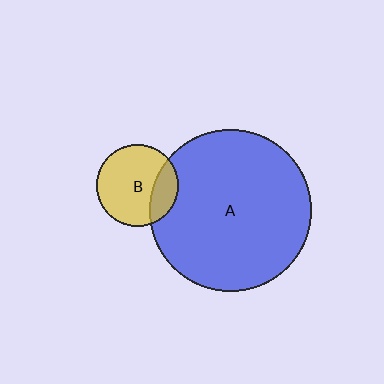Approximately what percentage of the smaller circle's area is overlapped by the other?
Approximately 25%.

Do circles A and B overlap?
Yes.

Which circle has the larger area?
Circle A (blue).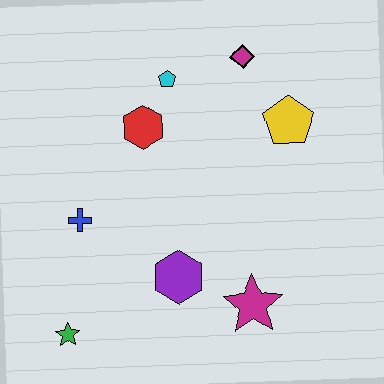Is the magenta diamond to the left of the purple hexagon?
No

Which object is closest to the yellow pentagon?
The magenta diamond is closest to the yellow pentagon.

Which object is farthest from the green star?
The magenta diamond is farthest from the green star.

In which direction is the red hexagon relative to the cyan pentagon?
The red hexagon is below the cyan pentagon.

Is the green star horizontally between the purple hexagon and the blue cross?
No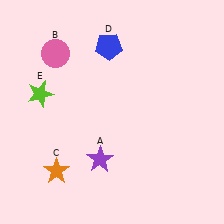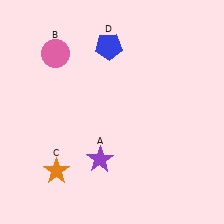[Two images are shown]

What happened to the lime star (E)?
The lime star (E) was removed in Image 2. It was in the top-left area of Image 1.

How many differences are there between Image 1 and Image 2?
There is 1 difference between the two images.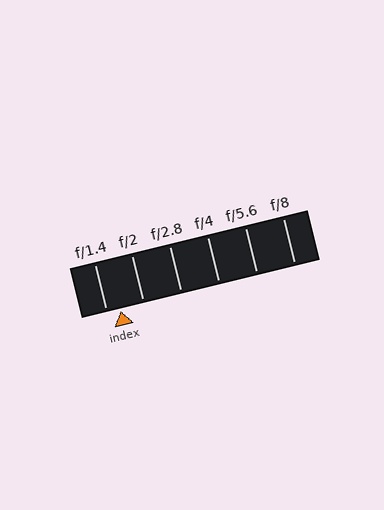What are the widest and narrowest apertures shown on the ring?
The widest aperture shown is f/1.4 and the narrowest is f/8.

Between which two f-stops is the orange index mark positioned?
The index mark is between f/1.4 and f/2.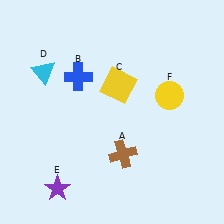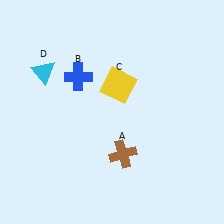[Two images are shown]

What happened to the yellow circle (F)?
The yellow circle (F) was removed in Image 2. It was in the top-right area of Image 1.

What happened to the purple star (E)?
The purple star (E) was removed in Image 2. It was in the bottom-left area of Image 1.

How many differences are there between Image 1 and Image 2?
There are 2 differences between the two images.